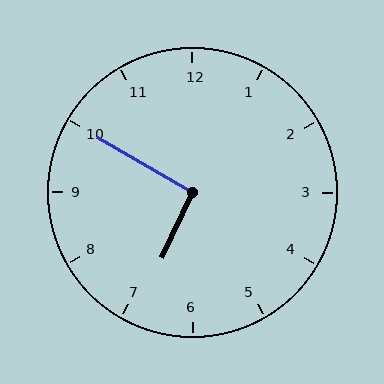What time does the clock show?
6:50.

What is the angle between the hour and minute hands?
Approximately 95 degrees.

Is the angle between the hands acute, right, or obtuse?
It is right.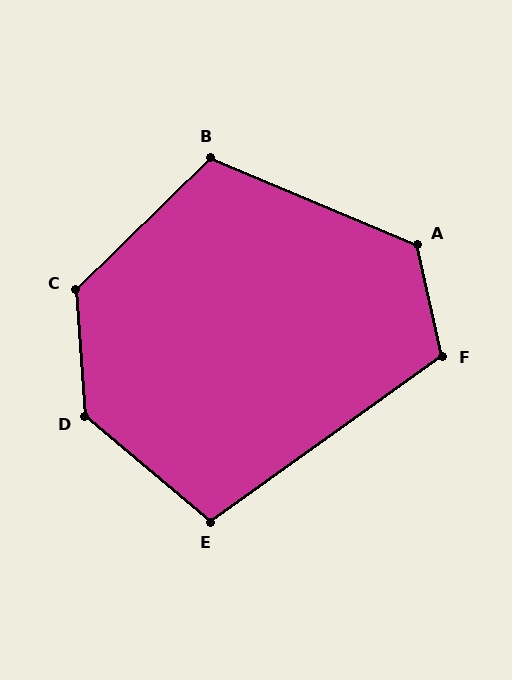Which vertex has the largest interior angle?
D, at approximately 134 degrees.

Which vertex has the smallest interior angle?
E, at approximately 104 degrees.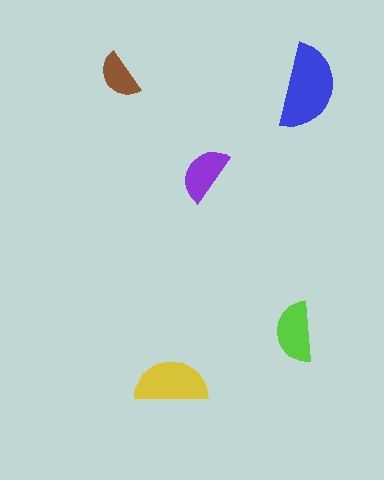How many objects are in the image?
There are 5 objects in the image.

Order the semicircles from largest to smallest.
the blue one, the yellow one, the lime one, the purple one, the brown one.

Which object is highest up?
The brown semicircle is topmost.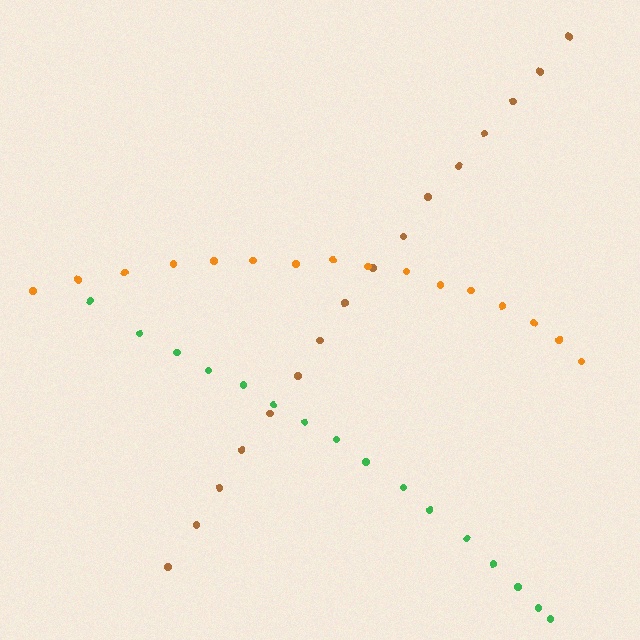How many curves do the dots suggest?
There are 3 distinct paths.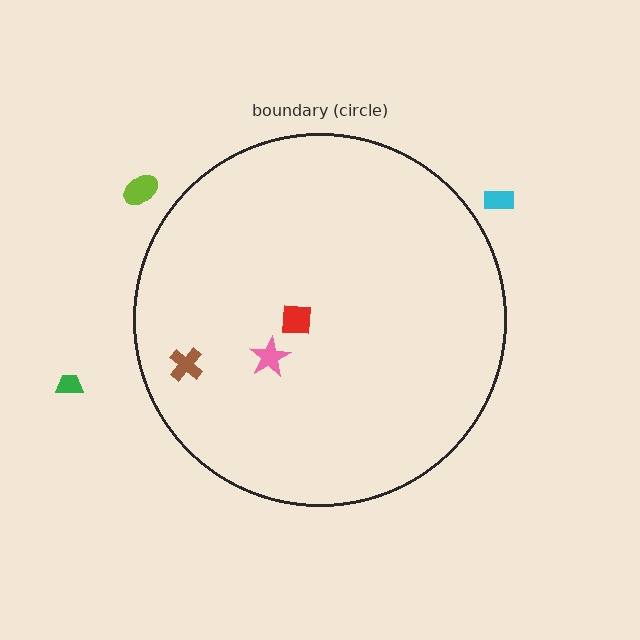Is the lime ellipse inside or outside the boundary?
Outside.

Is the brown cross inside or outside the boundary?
Inside.